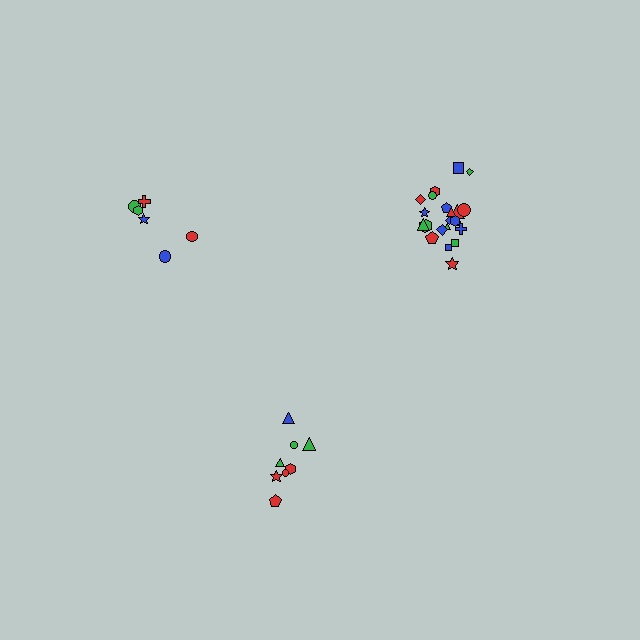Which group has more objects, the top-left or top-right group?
The top-right group.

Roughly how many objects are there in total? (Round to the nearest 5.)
Roughly 35 objects in total.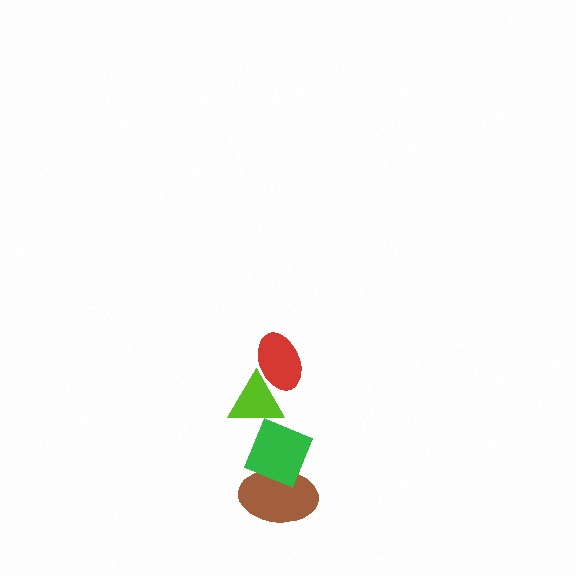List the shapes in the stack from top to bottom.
From top to bottom: the red ellipse, the lime triangle, the green diamond, the brown ellipse.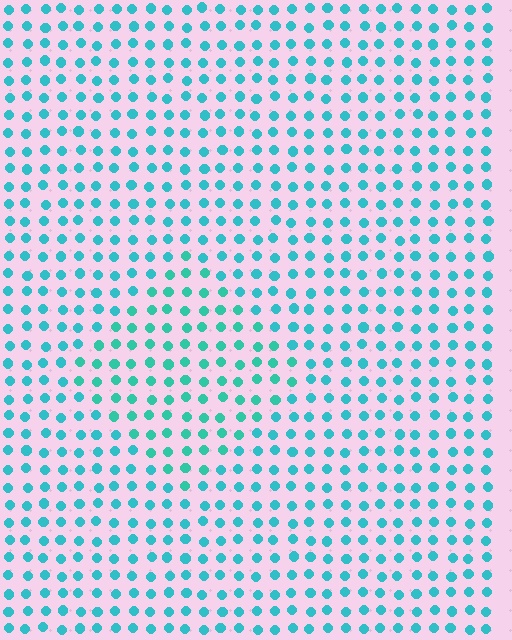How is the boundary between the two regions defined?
The boundary is defined purely by a slight shift in hue (about 18 degrees). Spacing, size, and orientation are identical on both sides.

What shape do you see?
I see a diamond.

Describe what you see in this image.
The image is filled with small cyan elements in a uniform arrangement. A diamond-shaped region is visible where the elements are tinted to a slightly different hue, forming a subtle color boundary.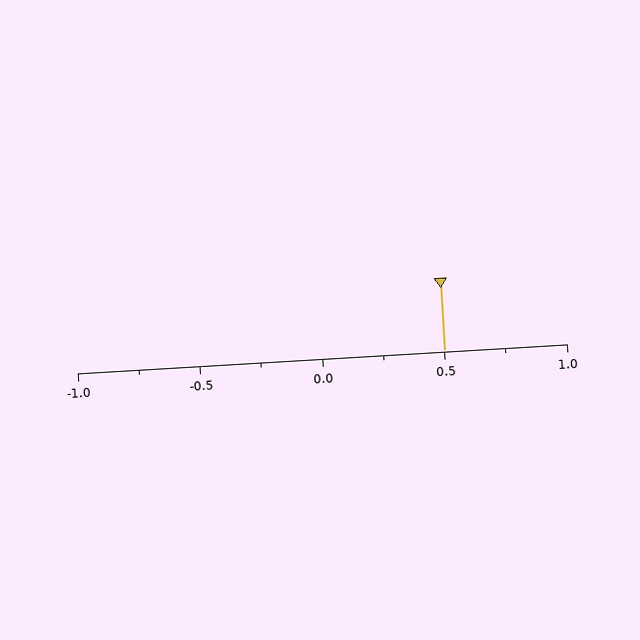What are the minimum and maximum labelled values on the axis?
The axis runs from -1.0 to 1.0.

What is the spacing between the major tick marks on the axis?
The major ticks are spaced 0.5 apart.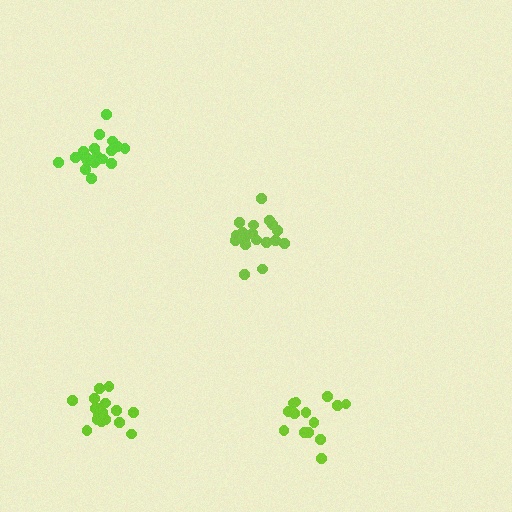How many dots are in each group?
Group 1: 14 dots, Group 2: 19 dots, Group 3: 18 dots, Group 4: 19 dots (70 total).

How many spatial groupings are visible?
There are 4 spatial groupings.